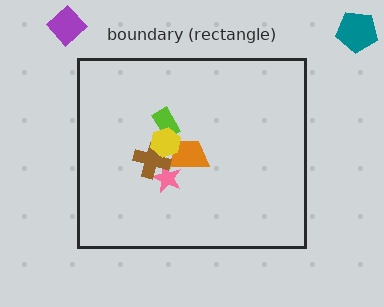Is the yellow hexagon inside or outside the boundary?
Inside.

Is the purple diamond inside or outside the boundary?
Outside.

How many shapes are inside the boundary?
5 inside, 2 outside.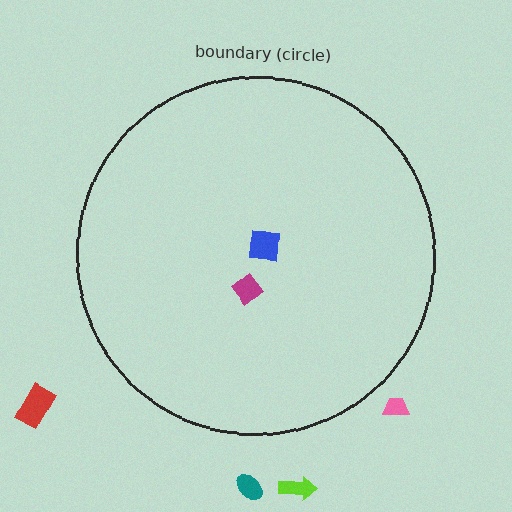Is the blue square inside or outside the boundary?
Inside.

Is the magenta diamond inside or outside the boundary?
Inside.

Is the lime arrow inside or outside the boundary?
Outside.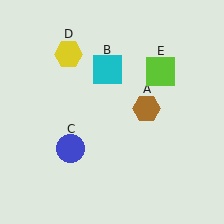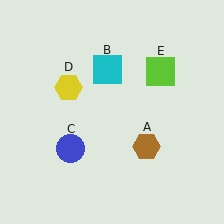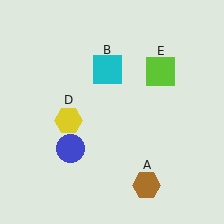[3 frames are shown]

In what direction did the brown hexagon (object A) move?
The brown hexagon (object A) moved down.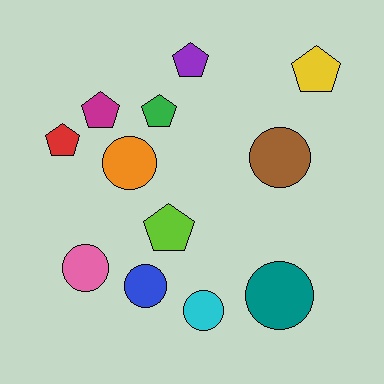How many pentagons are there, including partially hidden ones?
There are 6 pentagons.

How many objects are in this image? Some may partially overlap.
There are 12 objects.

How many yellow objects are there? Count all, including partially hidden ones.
There is 1 yellow object.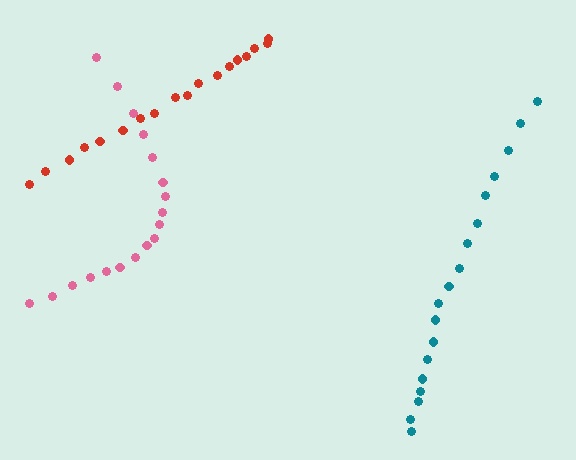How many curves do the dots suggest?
There are 3 distinct paths.